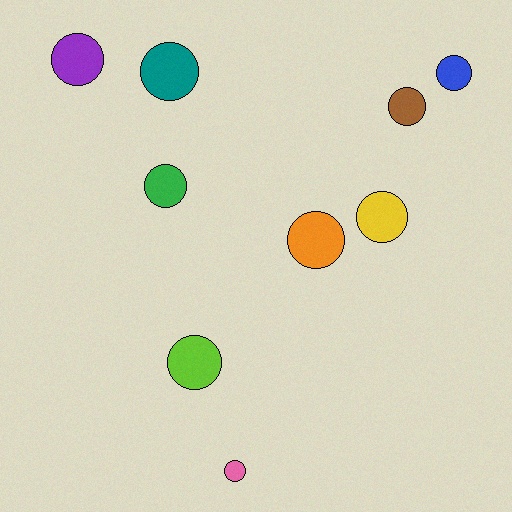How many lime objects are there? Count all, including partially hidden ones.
There is 1 lime object.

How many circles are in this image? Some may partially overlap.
There are 9 circles.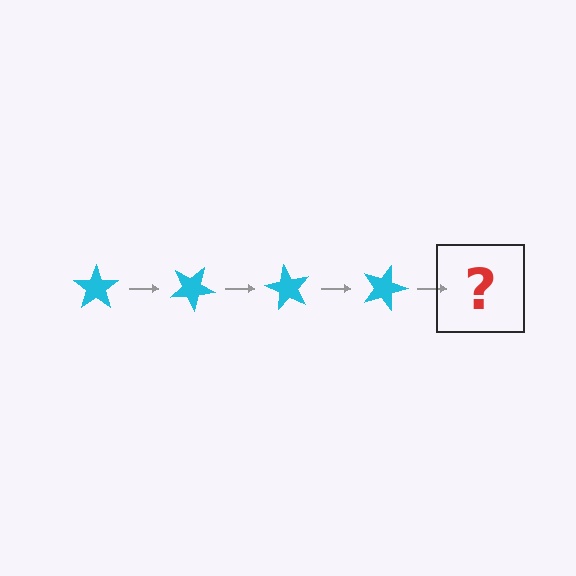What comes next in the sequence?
The next element should be a cyan star rotated 120 degrees.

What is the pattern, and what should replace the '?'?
The pattern is that the star rotates 30 degrees each step. The '?' should be a cyan star rotated 120 degrees.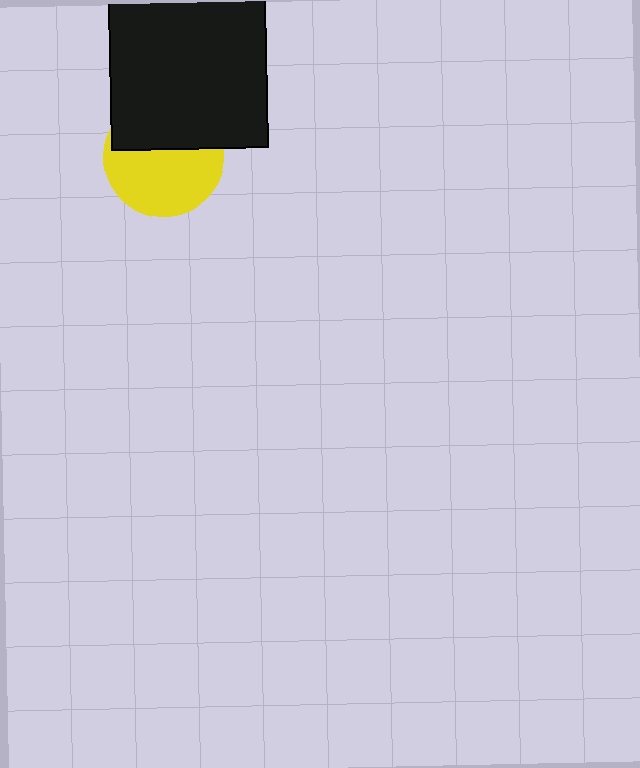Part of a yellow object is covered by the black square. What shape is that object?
It is a circle.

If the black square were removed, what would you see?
You would see the complete yellow circle.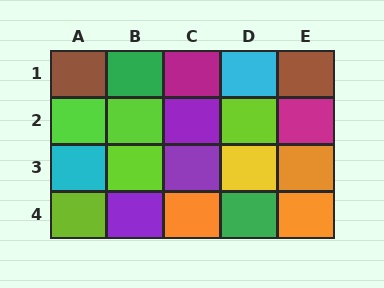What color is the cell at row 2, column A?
Lime.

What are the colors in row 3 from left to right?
Cyan, lime, purple, yellow, orange.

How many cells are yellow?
1 cell is yellow.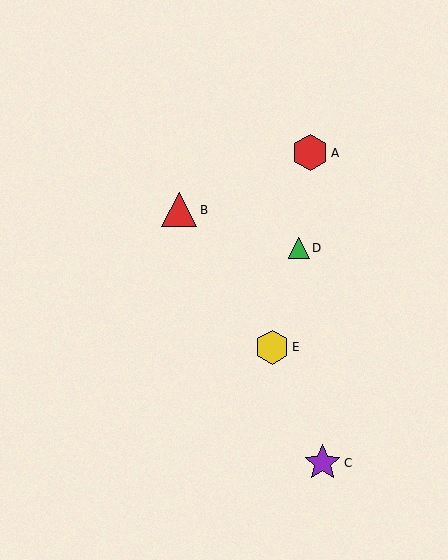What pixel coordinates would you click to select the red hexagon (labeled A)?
Click at (310, 153) to select the red hexagon A.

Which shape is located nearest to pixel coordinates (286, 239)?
The green triangle (labeled D) at (299, 248) is nearest to that location.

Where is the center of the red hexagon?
The center of the red hexagon is at (310, 153).